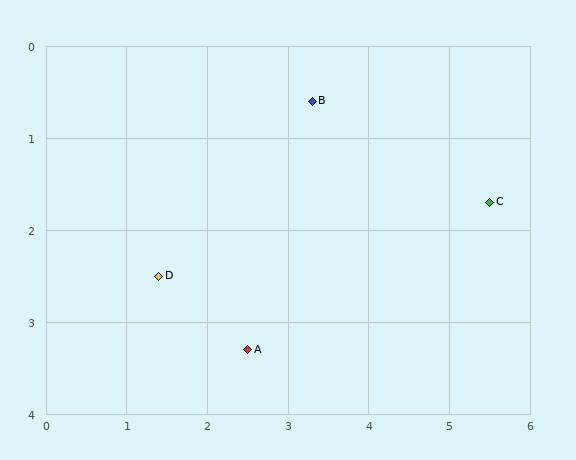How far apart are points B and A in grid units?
Points B and A are about 2.8 grid units apart.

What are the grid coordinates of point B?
Point B is at approximately (3.3, 0.6).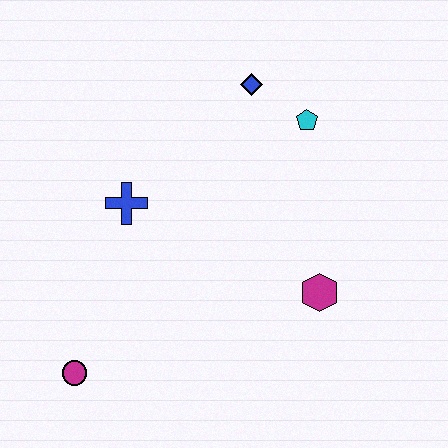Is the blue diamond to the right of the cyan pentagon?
No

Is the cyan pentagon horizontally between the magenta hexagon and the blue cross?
Yes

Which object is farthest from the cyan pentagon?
The magenta circle is farthest from the cyan pentagon.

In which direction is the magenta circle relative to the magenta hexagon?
The magenta circle is to the left of the magenta hexagon.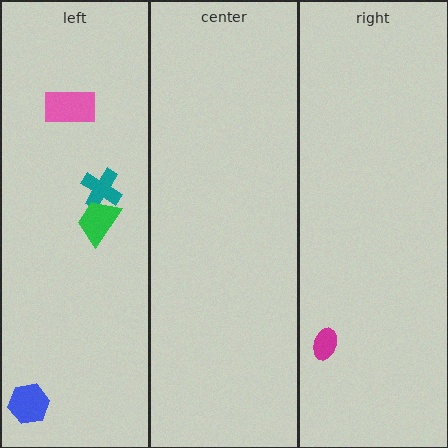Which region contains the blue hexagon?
The left region.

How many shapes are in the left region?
4.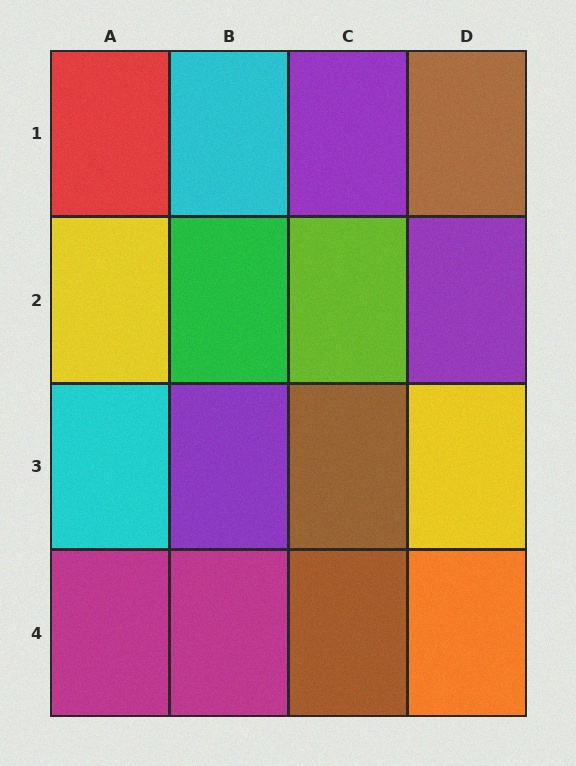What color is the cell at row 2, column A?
Yellow.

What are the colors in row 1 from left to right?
Red, cyan, purple, brown.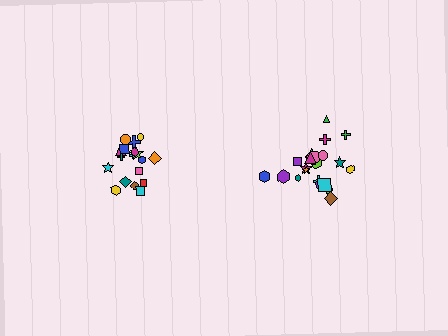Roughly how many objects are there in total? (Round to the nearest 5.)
Roughly 40 objects in total.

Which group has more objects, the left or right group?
The right group.